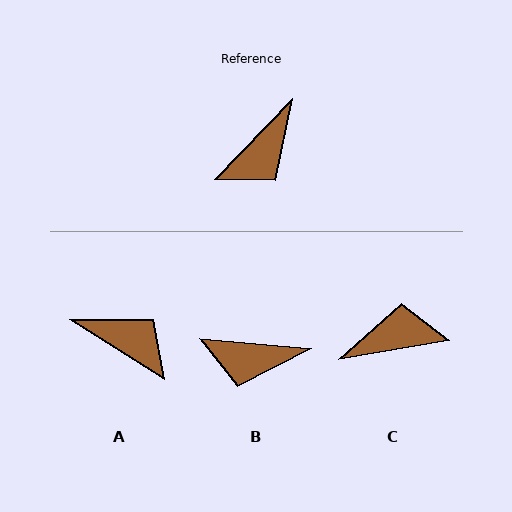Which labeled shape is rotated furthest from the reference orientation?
C, about 143 degrees away.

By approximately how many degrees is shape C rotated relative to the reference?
Approximately 143 degrees counter-clockwise.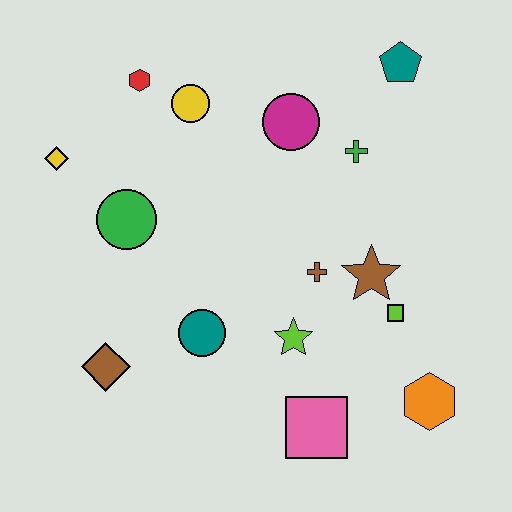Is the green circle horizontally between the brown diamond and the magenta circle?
Yes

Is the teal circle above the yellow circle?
No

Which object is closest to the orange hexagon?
The lime square is closest to the orange hexagon.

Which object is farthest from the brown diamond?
The teal pentagon is farthest from the brown diamond.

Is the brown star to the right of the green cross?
Yes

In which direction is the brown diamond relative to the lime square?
The brown diamond is to the left of the lime square.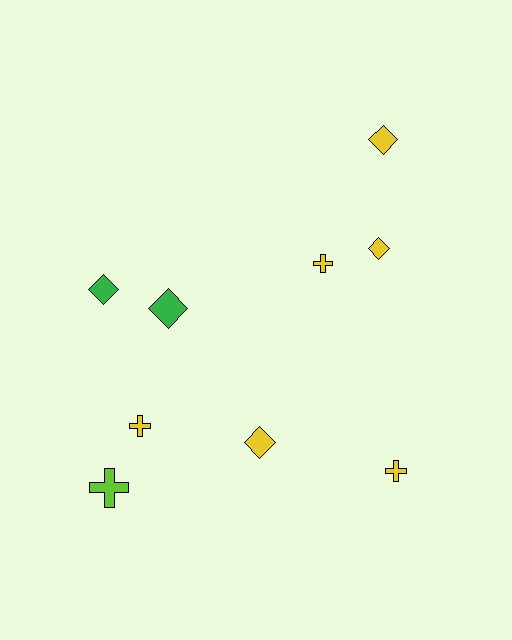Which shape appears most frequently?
Diamond, with 5 objects.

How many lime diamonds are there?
There are no lime diamonds.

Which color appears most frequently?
Yellow, with 6 objects.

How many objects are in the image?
There are 9 objects.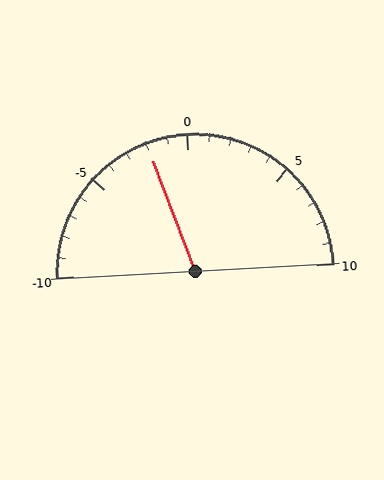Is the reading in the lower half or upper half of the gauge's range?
The reading is in the lower half of the range (-10 to 10).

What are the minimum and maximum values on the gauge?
The gauge ranges from -10 to 10.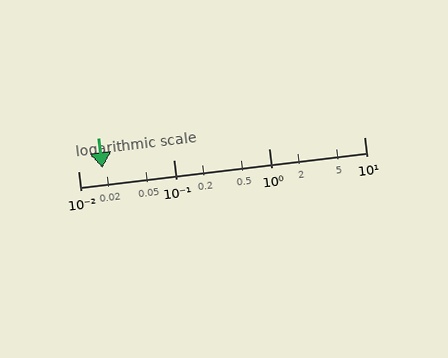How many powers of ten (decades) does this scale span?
The scale spans 3 decades, from 0.01 to 10.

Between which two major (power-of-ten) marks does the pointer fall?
The pointer is between 0.01 and 0.1.